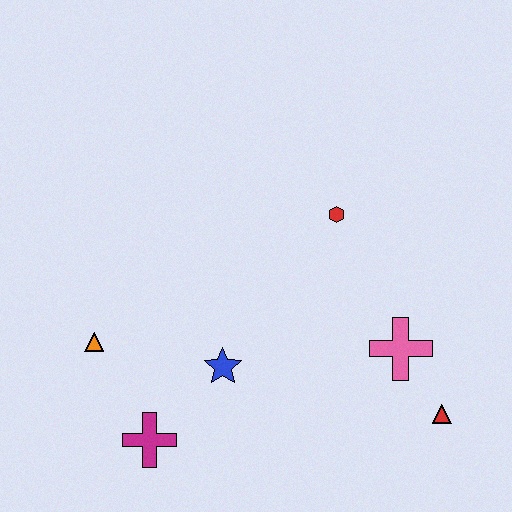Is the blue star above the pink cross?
No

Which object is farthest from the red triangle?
The orange triangle is farthest from the red triangle.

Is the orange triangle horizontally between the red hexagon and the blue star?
No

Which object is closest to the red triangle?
The pink cross is closest to the red triangle.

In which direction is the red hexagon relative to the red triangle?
The red hexagon is above the red triangle.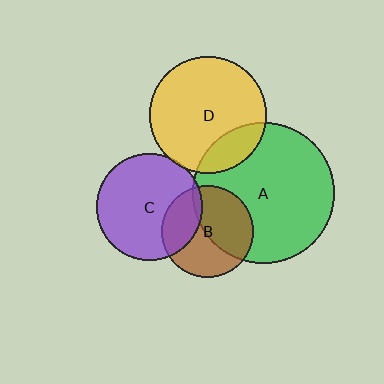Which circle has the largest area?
Circle A (green).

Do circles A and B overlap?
Yes.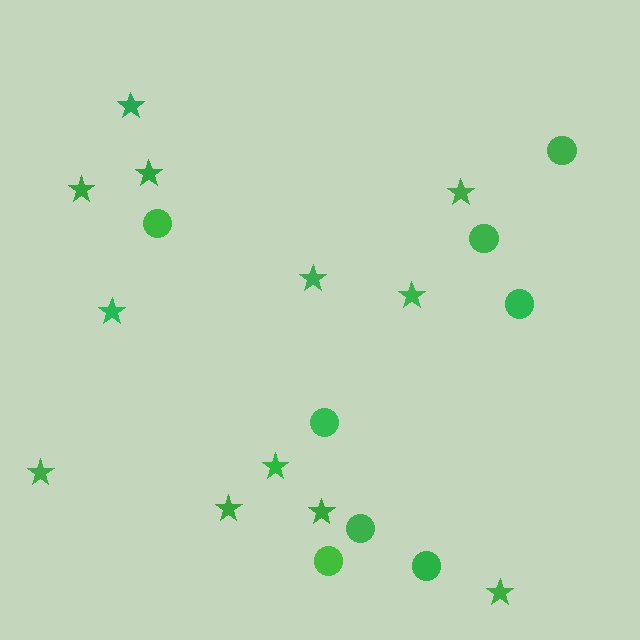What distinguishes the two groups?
There are 2 groups: one group of stars (12) and one group of circles (8).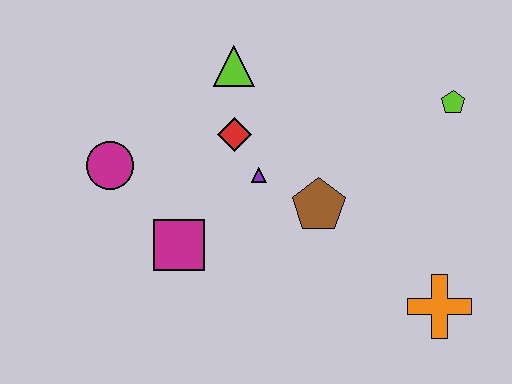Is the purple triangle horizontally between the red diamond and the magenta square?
No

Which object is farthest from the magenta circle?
The orange cross is farthest from the magenta circle.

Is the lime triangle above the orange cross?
Yes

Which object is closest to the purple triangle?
The red diamond is closest to the purple triangle.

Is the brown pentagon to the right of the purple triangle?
Yes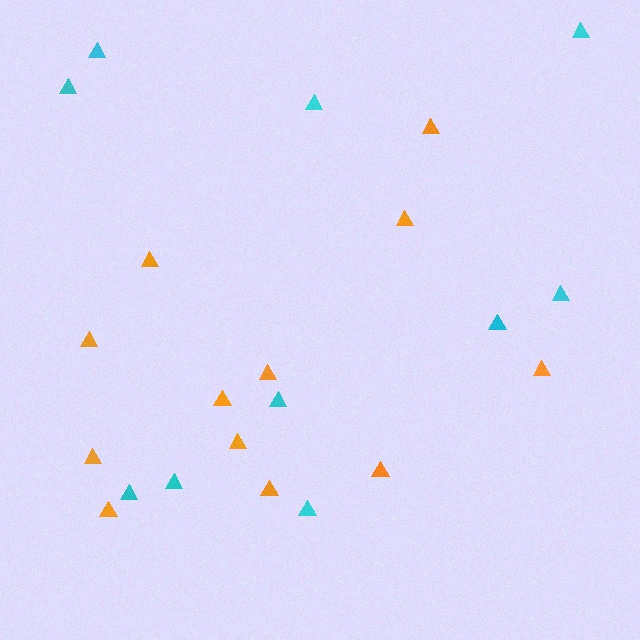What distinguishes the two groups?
There are 2 groups: one group of orange triangles (12) and one group of cyan triangles (10).